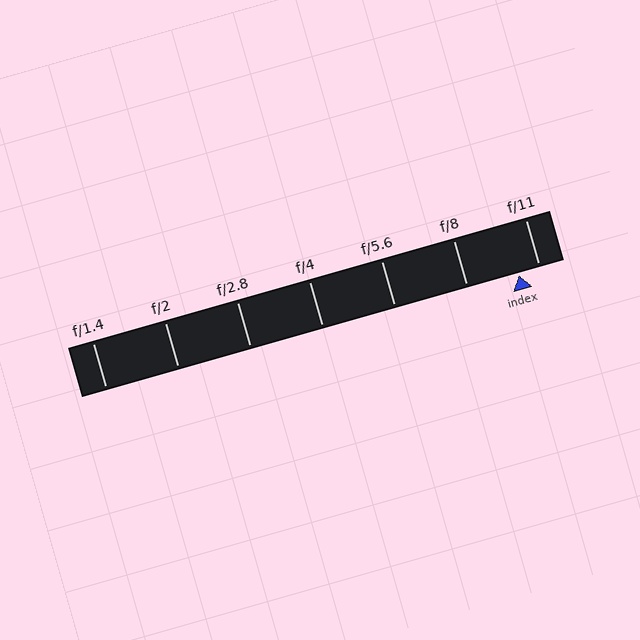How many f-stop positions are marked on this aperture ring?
There are 7 f-stop positions marked.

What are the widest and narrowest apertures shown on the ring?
The widest aperture shown is f/1.4 and the narrowest is f/11.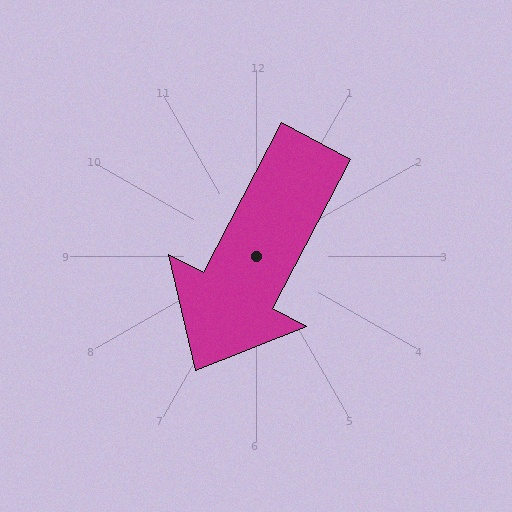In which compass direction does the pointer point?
Southwest.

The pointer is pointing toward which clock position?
Roughly 7 o'clock.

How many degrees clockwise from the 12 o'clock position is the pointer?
Approximately 208 degrees.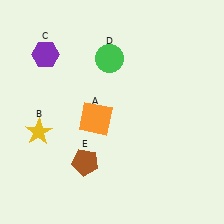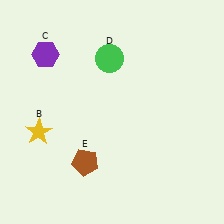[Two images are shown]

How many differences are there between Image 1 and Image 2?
There is 1 difference between the two images.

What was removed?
The orange square (A) was removed in Image 2.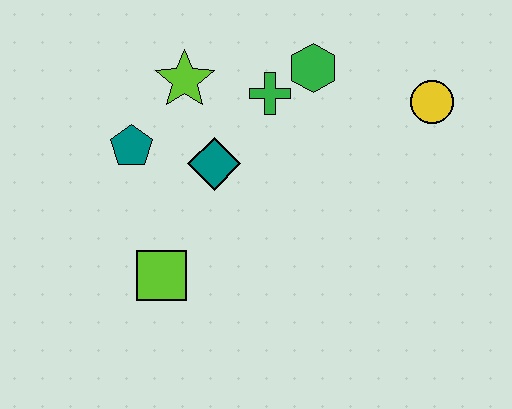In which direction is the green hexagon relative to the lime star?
The green hexagon is to the right of the lime star.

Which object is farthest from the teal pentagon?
The yellow circle is farthest from the teal pentagon.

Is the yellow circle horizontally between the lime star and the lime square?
No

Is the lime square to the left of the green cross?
Yes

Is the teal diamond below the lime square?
No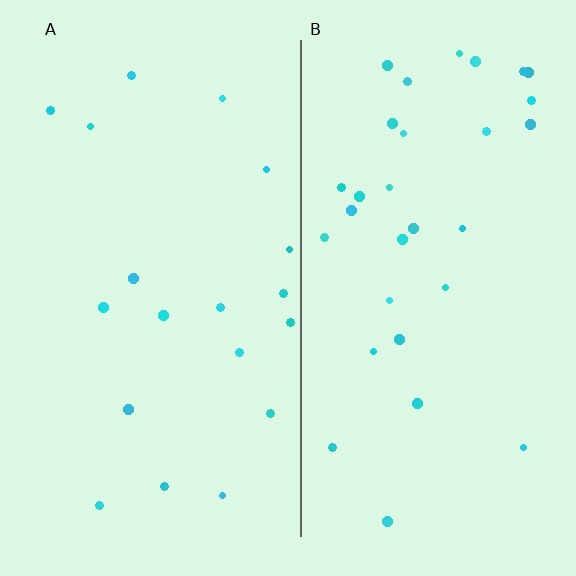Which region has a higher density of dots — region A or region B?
B (the right).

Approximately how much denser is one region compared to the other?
Approximately 1.7× — region B over region A.